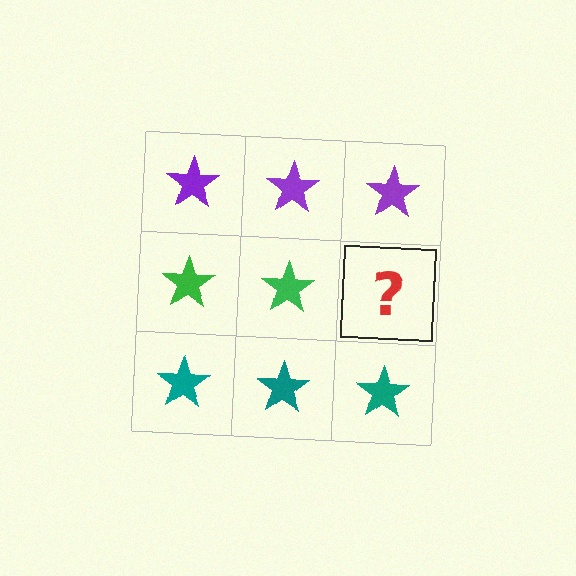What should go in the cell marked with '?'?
The missing cell should contain a green star.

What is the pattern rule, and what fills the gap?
The rule is that each row has a consistent color. The gap should be filled with a green star.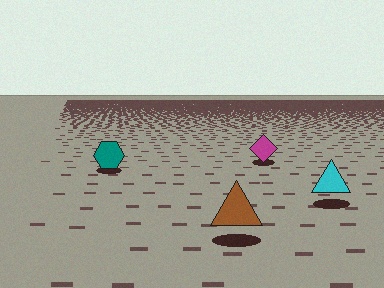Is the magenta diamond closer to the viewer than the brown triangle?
No. The brown triangle is closer — you can tell from the texture gradient: the ground texture is coarser near it.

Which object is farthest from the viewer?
The magenta diamond is farthest from the viewer. It appears smaller and the ground texture around it is denser.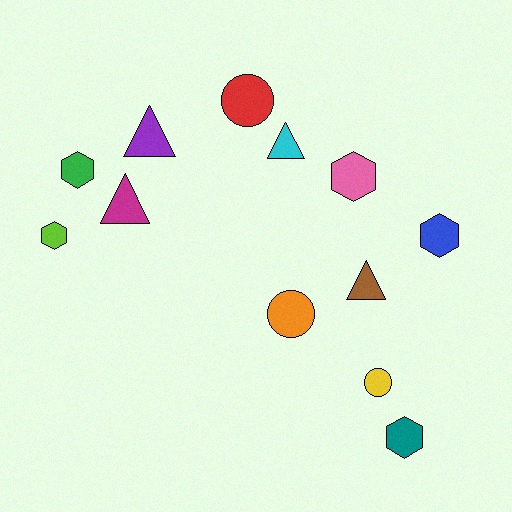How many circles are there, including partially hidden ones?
There are 3 circles.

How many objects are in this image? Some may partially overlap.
There are 12 objects.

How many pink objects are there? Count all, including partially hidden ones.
There is 1 pink object.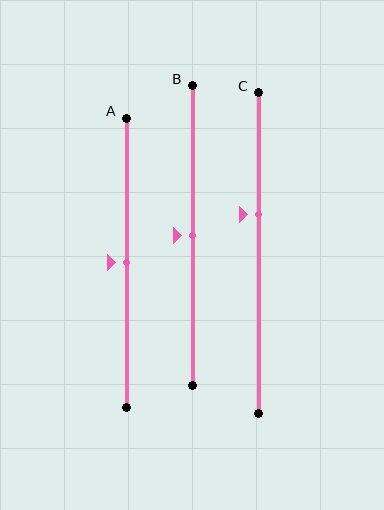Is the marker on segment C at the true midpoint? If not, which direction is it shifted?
No, the marker on segment C is shifted upward by about 12% of the segment length.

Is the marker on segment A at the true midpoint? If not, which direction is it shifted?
Yes, the marker on segment A is at the true midpoint.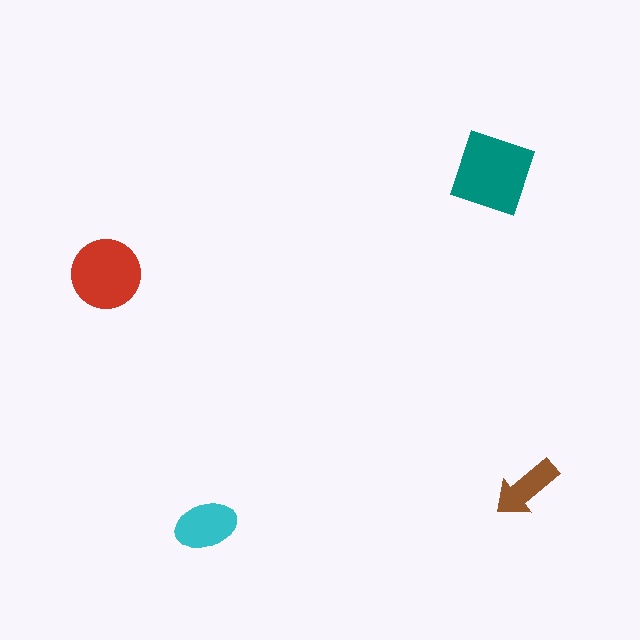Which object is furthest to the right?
The brown arrow is rightmost.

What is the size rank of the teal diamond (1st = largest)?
1st.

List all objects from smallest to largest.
The brown arrow, the cyan ellipse, the red circle, the teal diamond.